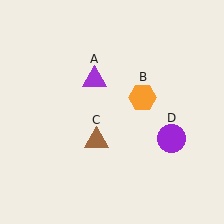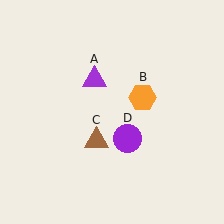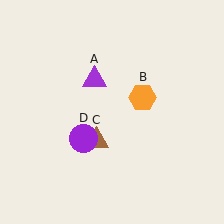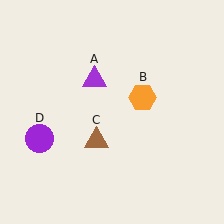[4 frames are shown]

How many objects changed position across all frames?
1 object changed position: purple circle (object D).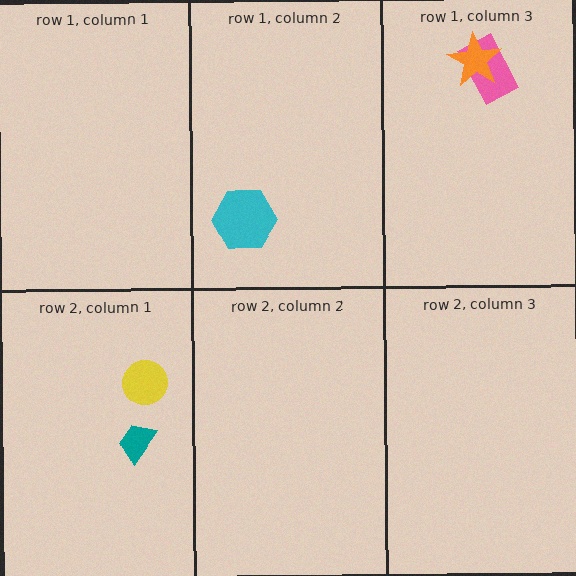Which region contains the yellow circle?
The row 2, column 1 region.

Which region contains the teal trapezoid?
The row 2, column 1 region.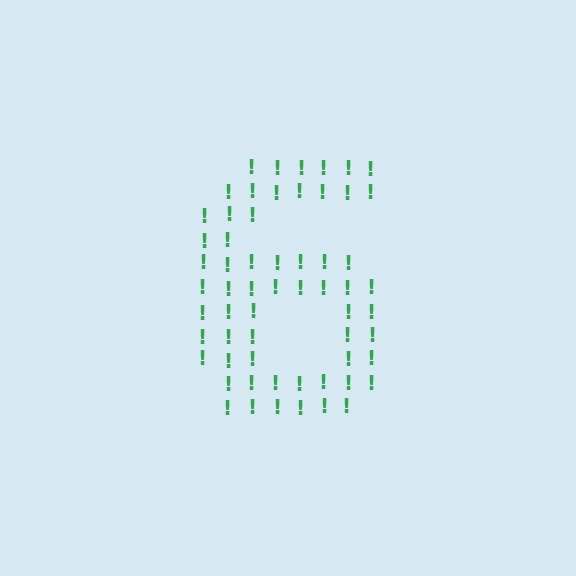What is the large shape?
The large shape is the digit 6.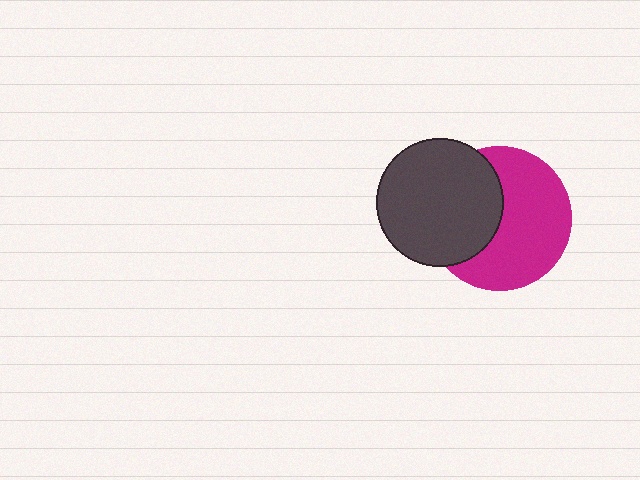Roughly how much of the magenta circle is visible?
About half of it is visible (roughly 61%).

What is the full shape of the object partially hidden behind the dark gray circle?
The partially hidden object is a magenta circle.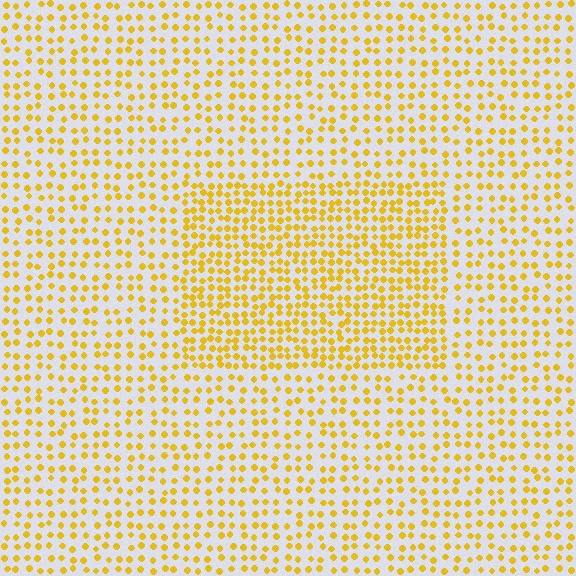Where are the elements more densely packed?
The elements are more densely packed inside the rectangle boundary.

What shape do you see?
I see a rectangle.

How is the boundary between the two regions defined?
The boundary is defined by a change in element density (approximately 1.7x ratio). All elements are the same color, size, and shape.